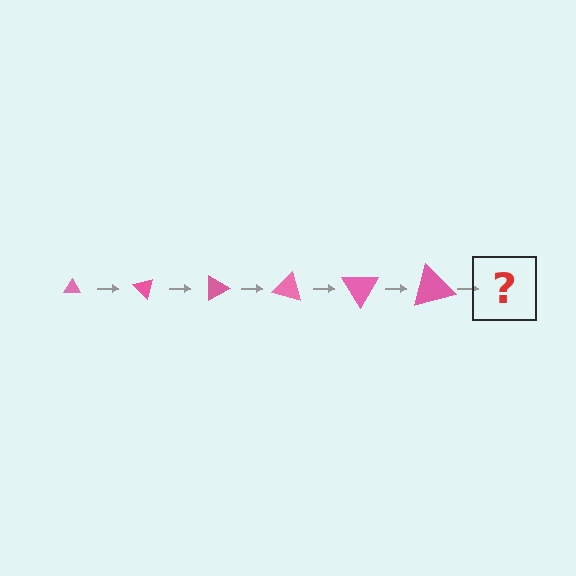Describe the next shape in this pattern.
It should be a triangle, larger than the previous one and rotated 270 degrees from the start.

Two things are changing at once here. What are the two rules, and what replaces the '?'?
The two rules are that the triangle grows larger each step and it rotates 45 degrees each step. The '?' should be a triangle, larger than the previous one and rotated 270 degrees from the start.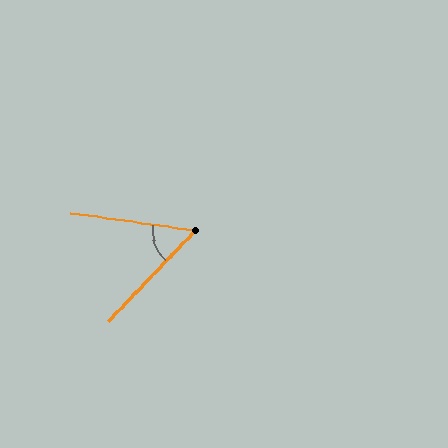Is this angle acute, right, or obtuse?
It is acute.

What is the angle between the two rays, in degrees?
Approximately 54 degrees.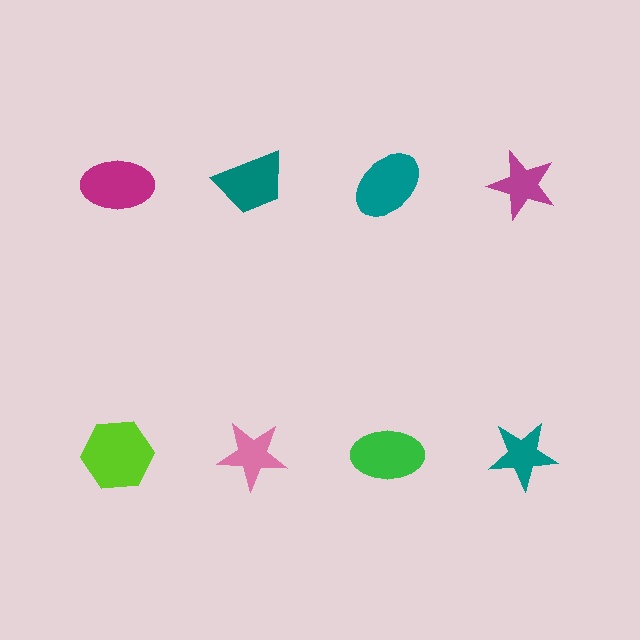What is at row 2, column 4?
A teal star.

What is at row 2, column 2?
A pink star.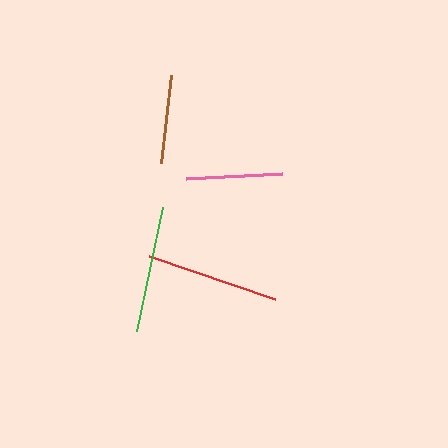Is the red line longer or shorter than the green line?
The red line is longer than the green line.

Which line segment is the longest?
The red line is the longest at approximately 133 pixels.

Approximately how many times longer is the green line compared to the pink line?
The green line is approximately 1.3 times the length of the pink line.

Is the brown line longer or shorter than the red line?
The red line is longer than the brown line.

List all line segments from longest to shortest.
From longest to shortest: red, green, pink, brown.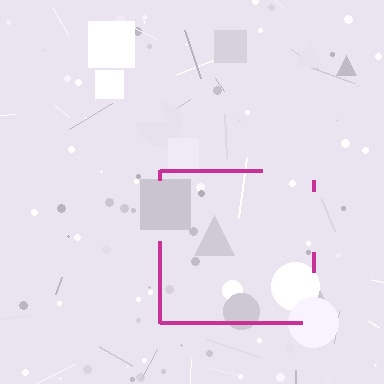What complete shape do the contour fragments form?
The contour fragments form a square.